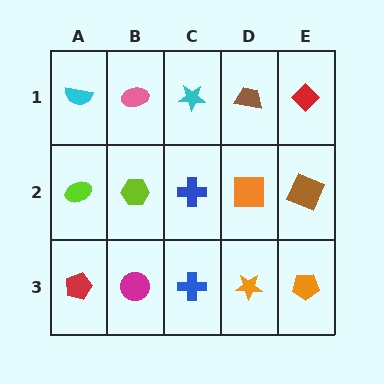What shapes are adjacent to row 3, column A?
A lime ellipse (row 2, column A), a magenta circle (row 3, column B).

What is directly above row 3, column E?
A brown square.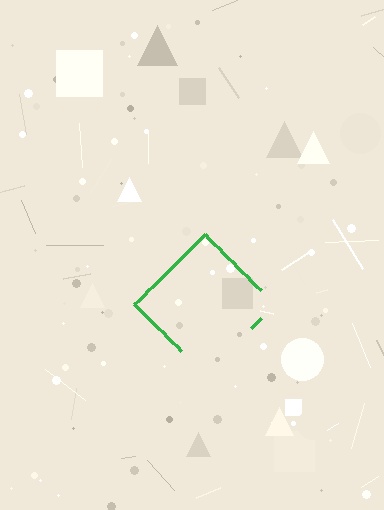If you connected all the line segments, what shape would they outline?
They would outline a diamond.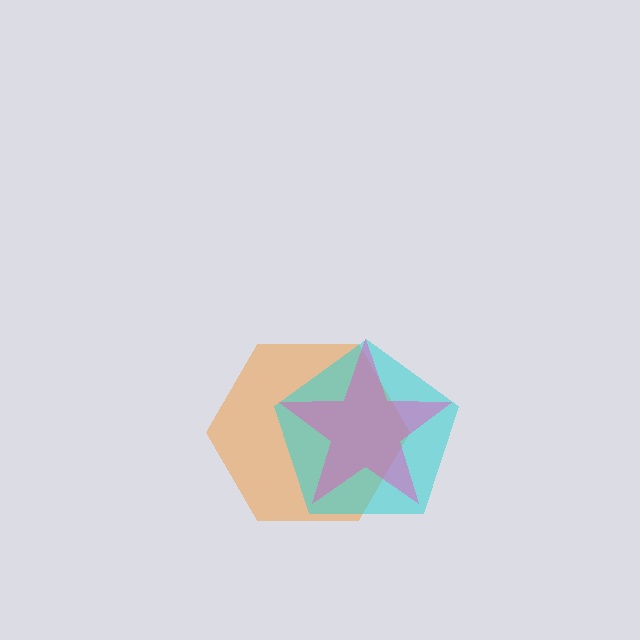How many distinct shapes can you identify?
There are 3 distinct shapes: an orange hexagon, a cyan pentagon, a pink star.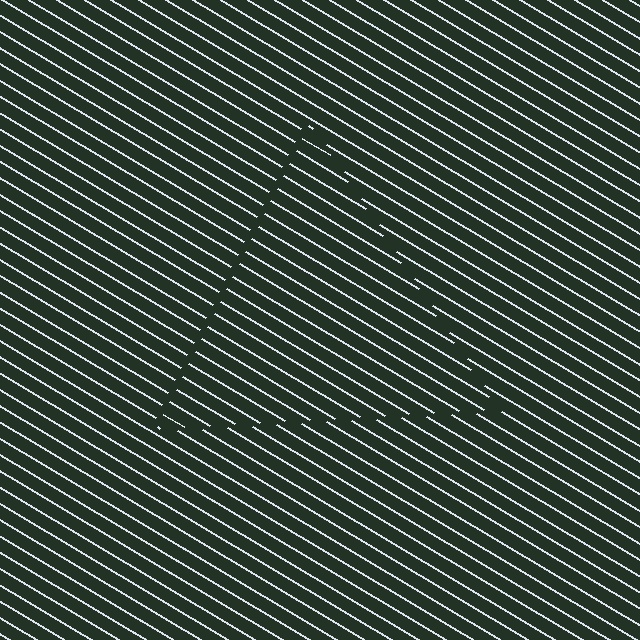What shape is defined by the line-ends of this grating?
An illusory triangle. The interior of the shape contains the same grating, shifted by half a period — the contour is defined by the phase discontinuity where line-ends from the inner and outer gratings abut.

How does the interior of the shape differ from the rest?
The interior of the shape contains the same grating, shifted by half a period — the contour is defined by the phase discontinuity where line-ends from the inner and outer gratings abut.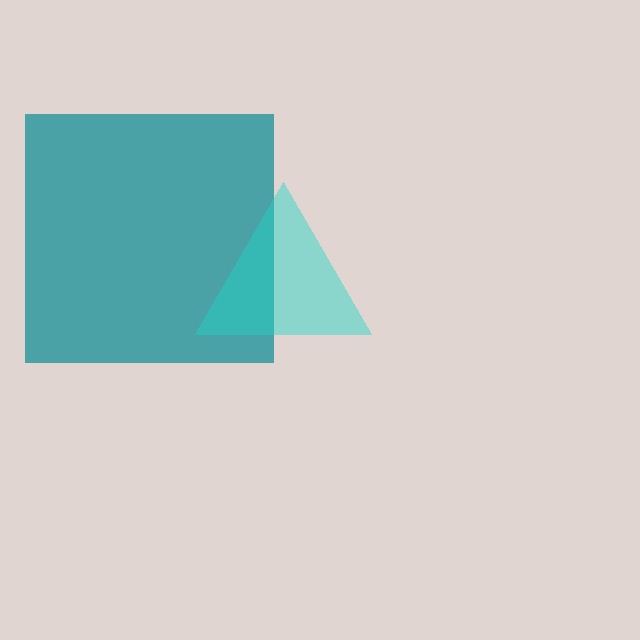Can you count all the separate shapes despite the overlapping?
Yes, there are 2 separate shapes.